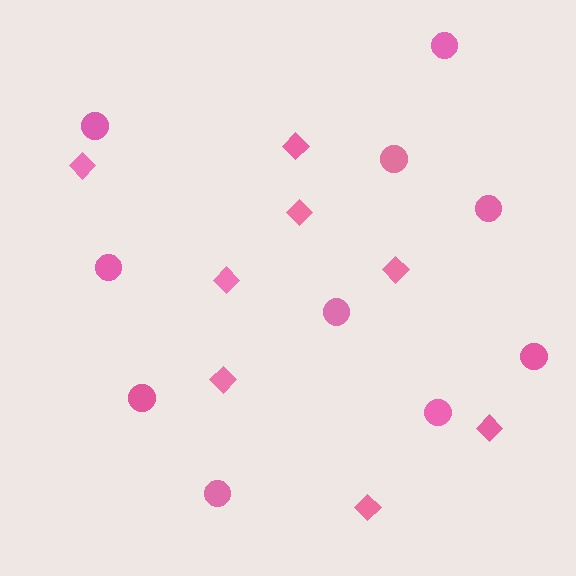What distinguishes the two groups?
There are 2 groups: one group of circles (10) and one group of diamonds (8).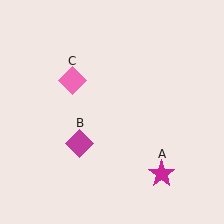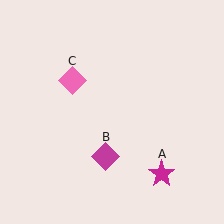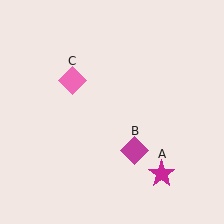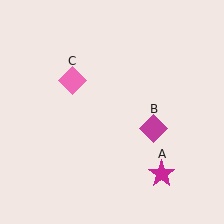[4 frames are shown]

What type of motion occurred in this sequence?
The magenta diamond (object B) rotated counterclockwise around the center of the scene.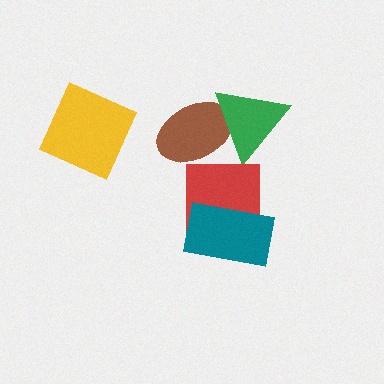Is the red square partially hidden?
Yes, it is partially covered by another shape.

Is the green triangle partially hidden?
No, no other shape covers it.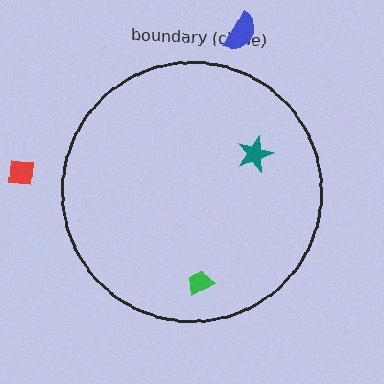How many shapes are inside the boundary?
2 inside, 2 outside.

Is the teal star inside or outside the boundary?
Inside.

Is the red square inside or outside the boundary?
Outside.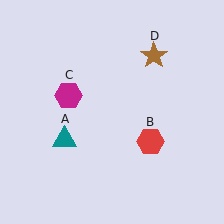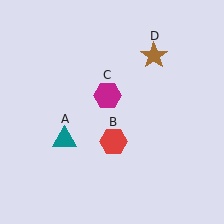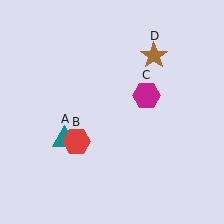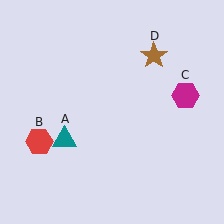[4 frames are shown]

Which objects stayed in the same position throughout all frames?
Teal triangle (object A) and brown star (object D) remained stationary.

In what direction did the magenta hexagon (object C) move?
The magenta hexagon (object C) moved right.